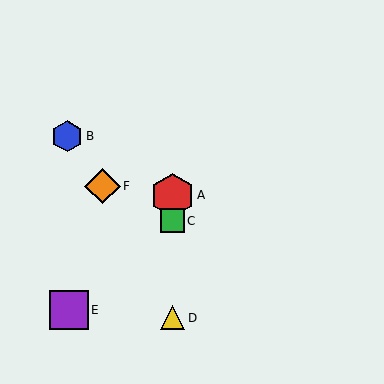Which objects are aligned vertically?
Objects A, C, D are aligned vertically.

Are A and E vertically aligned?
No, A is at x≈173 and E is at x≈69.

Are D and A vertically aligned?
Yes, both are at x≈173.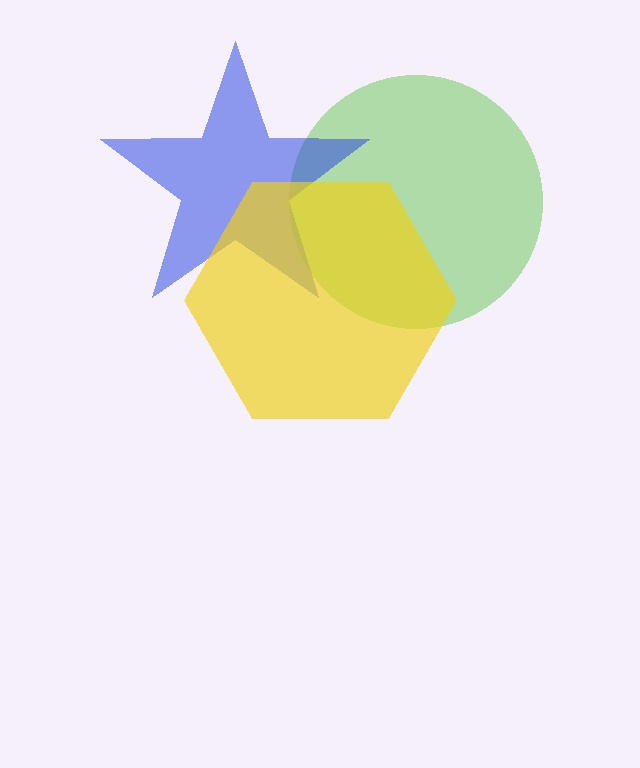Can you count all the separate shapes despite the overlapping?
Yes, there are 3 separate shapes.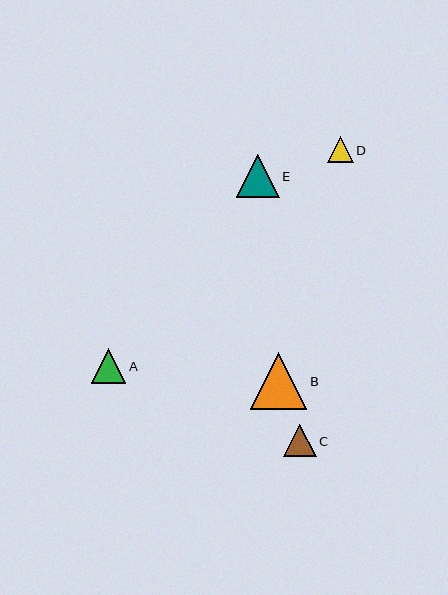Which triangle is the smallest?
Triangle D is the smallest with a size of approximately 26 pixels.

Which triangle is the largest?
Triangle B is the largest with a size of approximately 56 pixels.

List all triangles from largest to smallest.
From largest to smallest: B, E, A, C, D.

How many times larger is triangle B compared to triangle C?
Triangle B is approximately 1.7 times the size of triangle C.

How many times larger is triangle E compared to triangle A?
Triangle E is approximately 1.2 times the size of triangle A.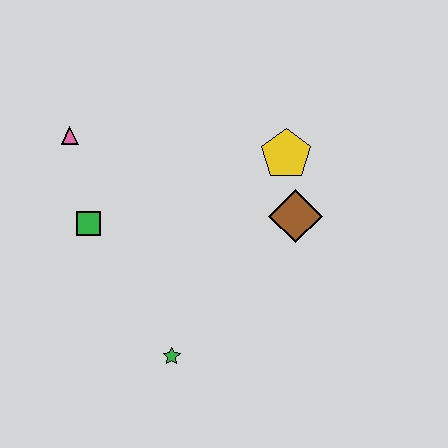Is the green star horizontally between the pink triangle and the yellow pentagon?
Yes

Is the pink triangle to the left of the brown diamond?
Yes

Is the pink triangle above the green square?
Yes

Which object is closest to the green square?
The pink triangle is closest to the green square.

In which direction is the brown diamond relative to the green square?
The brown diamond is to the right of the green square.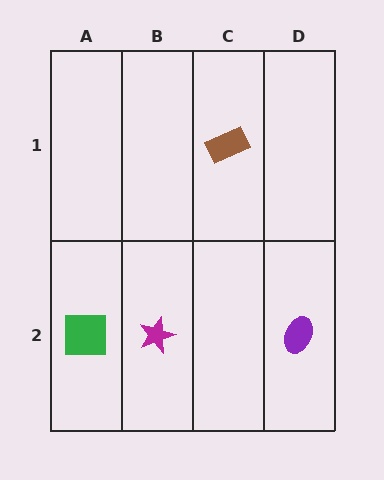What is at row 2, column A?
A green square.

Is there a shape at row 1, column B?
No, that cell is empty.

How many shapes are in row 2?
3 shapes.